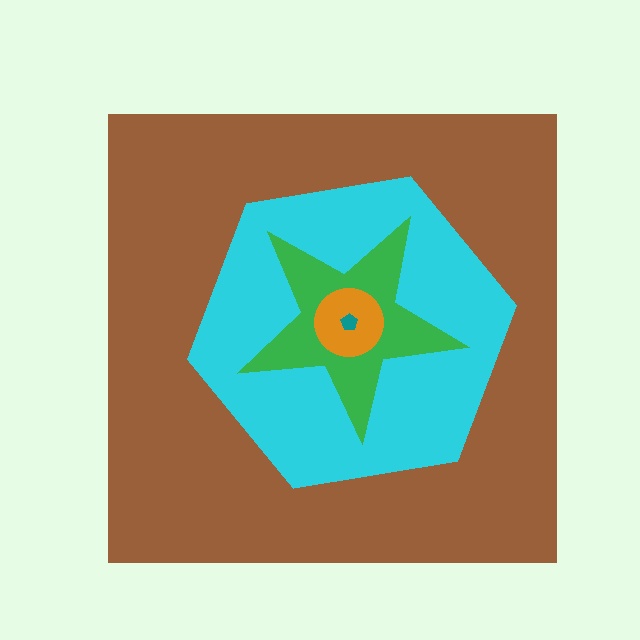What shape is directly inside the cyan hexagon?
The green star.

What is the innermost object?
The teal pentagon.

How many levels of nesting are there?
5.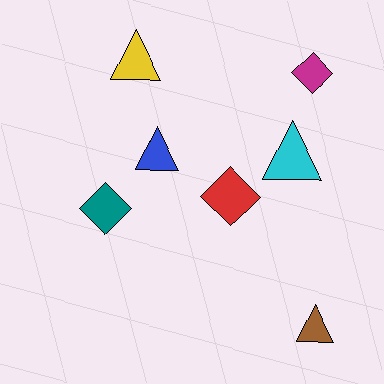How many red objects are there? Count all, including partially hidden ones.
There is 1 red object.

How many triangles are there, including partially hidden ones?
There are 4 triangles.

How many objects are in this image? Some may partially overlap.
There are 7 objects.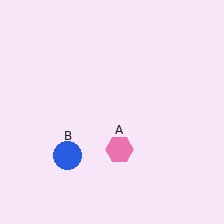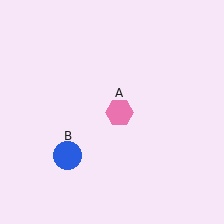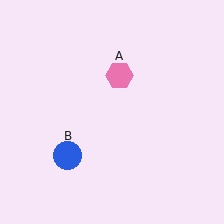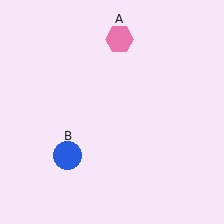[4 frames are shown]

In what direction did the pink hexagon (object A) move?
The pink hexagon (object A) moved up.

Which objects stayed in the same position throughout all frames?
Blue circle (object B) remained stationary.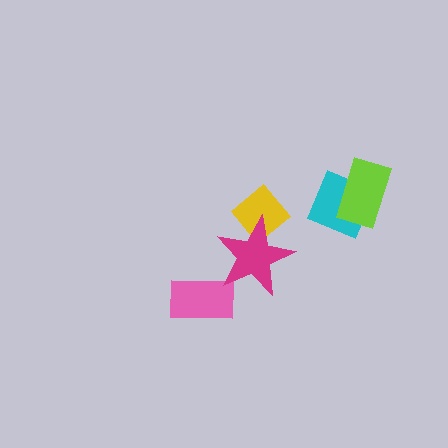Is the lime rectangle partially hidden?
No, no other shape covers it.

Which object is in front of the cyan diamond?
The lime rectangle is in front of the cyan diamond.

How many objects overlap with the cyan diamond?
1 object overlaps with the cyan diamond.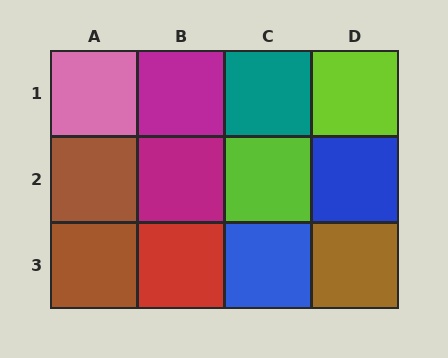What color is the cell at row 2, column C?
Lime.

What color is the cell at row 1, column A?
Pink.